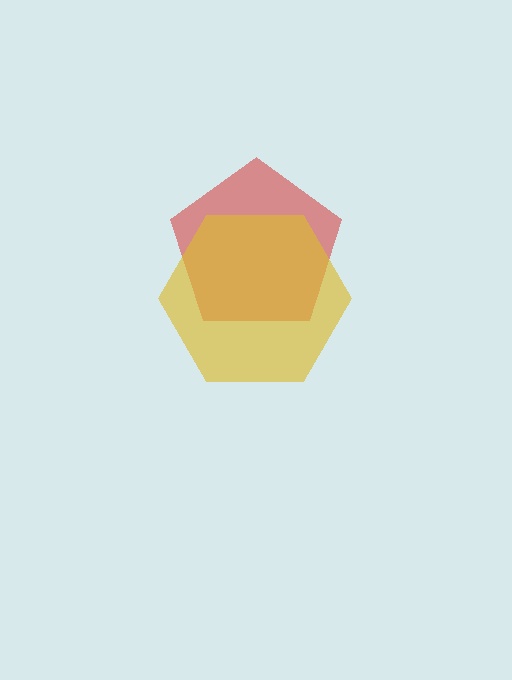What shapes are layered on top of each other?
The layered shapes are: a red pentagon, a yellow hexagon.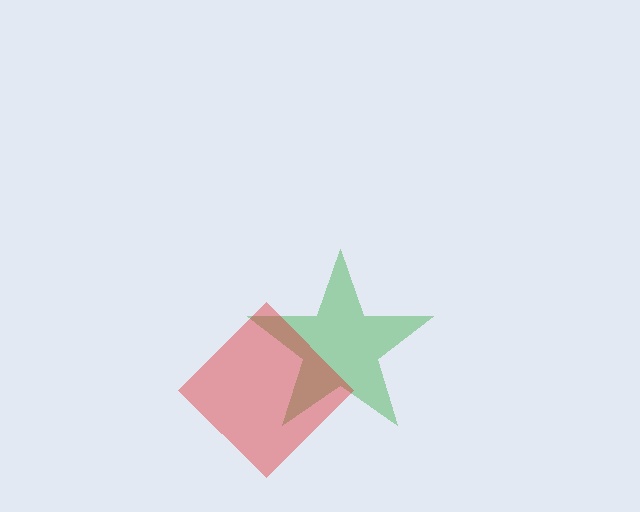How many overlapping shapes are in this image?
There are 2 overlapping shapes in the image.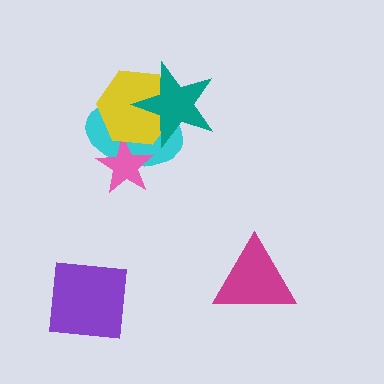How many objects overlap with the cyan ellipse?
3 objects overlap with the cyan ellipse.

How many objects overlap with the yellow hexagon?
3 objects overlap with the yellow hexagon.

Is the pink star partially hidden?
Yes, it is partially covered by another shape.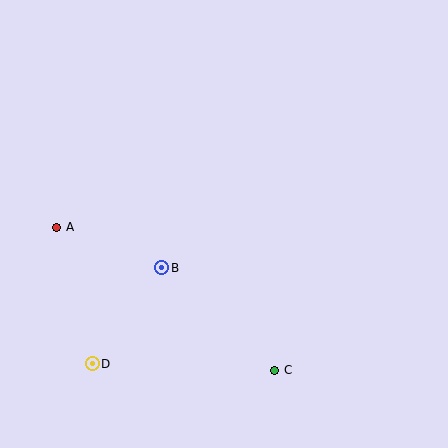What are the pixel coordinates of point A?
Point A is at (57, 227).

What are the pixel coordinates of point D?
Point D is at (92, 364).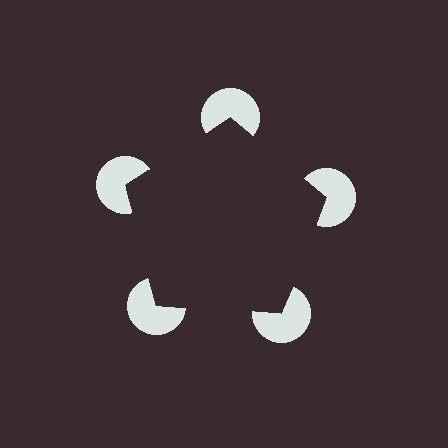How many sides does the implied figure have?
5 sides.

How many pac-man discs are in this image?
There are 5 — one at each vertex of the illusory pentagon.